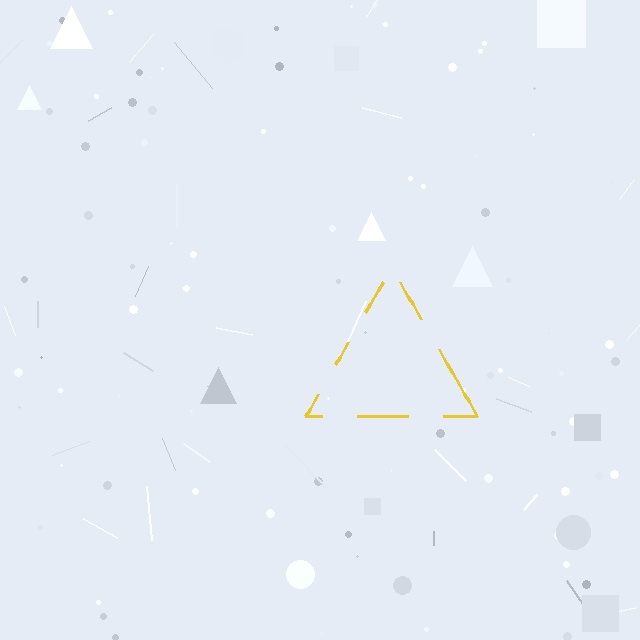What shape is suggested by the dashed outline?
The dashed outline suggests a triangle.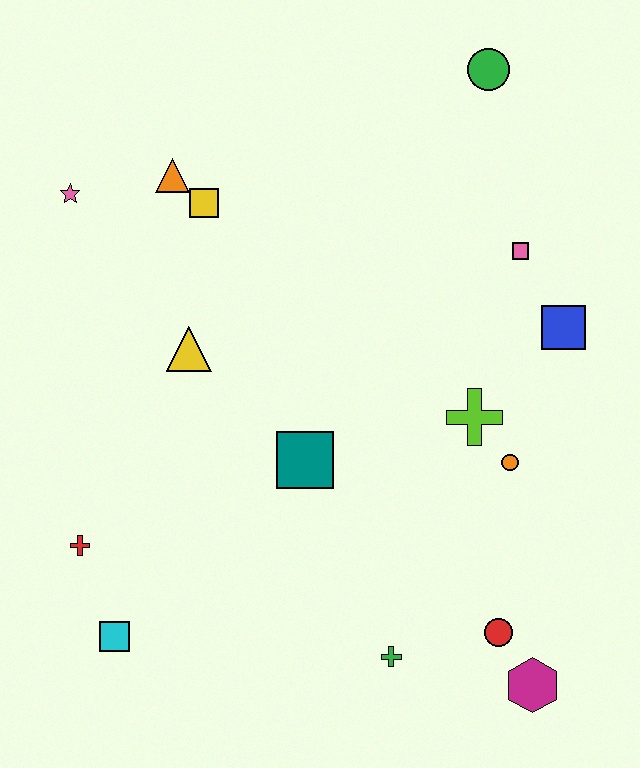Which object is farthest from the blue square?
The cyan square is farthest from the blue square.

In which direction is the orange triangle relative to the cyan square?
The orange triangle is above the cyan square.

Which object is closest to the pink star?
The orange triangle is closest to the pink star.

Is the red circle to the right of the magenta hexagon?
No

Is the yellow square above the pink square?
Yes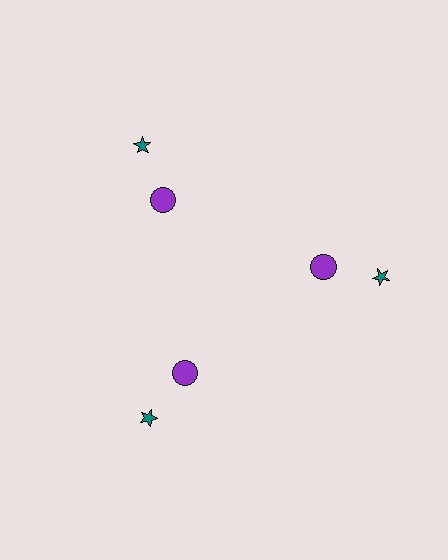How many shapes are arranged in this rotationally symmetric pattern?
There are 6 shapes, arranged in 3 groups of 2.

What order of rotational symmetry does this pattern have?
This pattern has 3-fold rotational symmetry.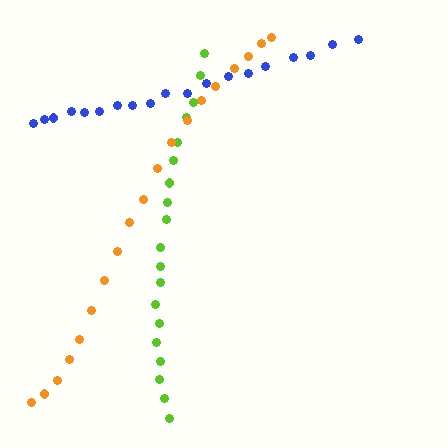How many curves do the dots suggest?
There are 3 distinct paths.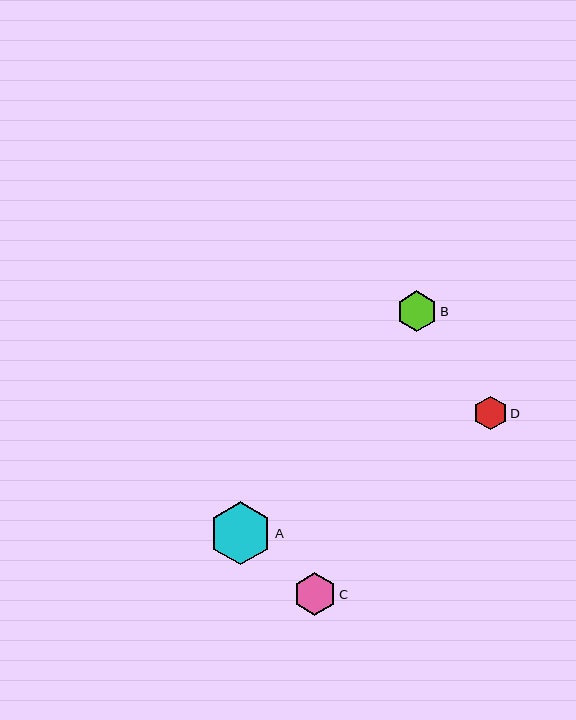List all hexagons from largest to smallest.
From largest to smallest: A, C, B, D.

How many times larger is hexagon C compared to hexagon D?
Hexagon C is approximately 1.3 times the size of hexagon D.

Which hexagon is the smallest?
Hexagon D is the smallest with a size of approximately 34 pixels.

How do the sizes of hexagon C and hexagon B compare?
Hexagon C and hexagon B are approximately the same size.